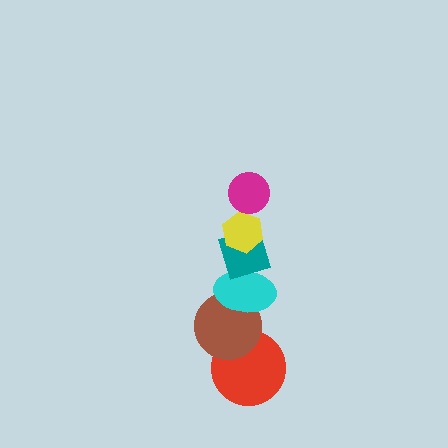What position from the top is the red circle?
The red circle is 6th from the top.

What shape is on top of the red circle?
The brown circle is on top of the red circle.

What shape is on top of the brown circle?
The cyan ellipse is on top of the brown circle.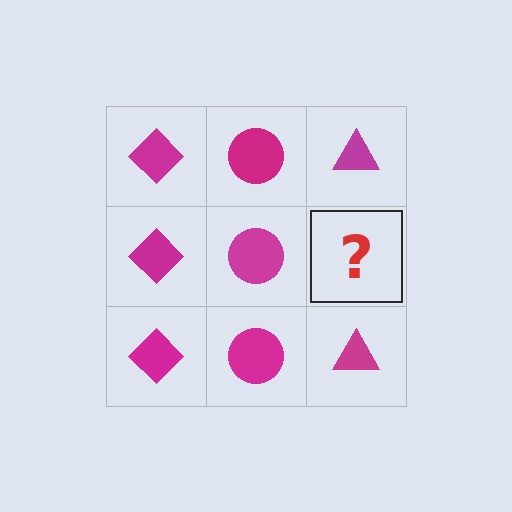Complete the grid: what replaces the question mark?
The question mark should be replaced with a magenta triangle.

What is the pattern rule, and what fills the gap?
The rule is that each column has a consistent shape. The gap should be filled with a magenta triangle.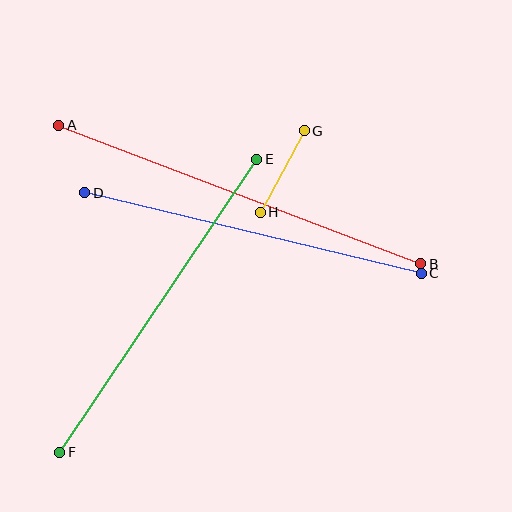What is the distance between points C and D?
The distance is approximately 346 pixels.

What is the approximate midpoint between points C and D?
The midpoint is at approximately (253, 233) pixels.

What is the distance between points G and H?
The distance is approximately 93 pixels.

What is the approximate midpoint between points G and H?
The midpoint is at approximately (282, 172) pixels.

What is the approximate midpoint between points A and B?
The midpoint is at approximately (240, 194) pixels.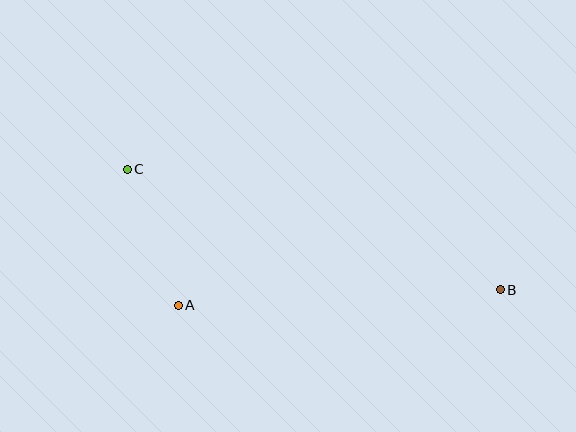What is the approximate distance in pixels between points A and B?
The distance between A and B is approximately 322 pixels.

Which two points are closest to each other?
Points A and C are closest to each other.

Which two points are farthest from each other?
Points B and C are farthest from each other.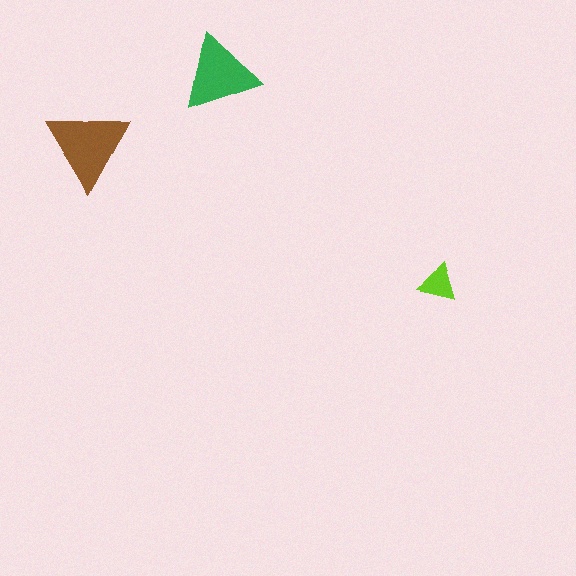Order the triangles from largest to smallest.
the brown one, the green one, the lime one.